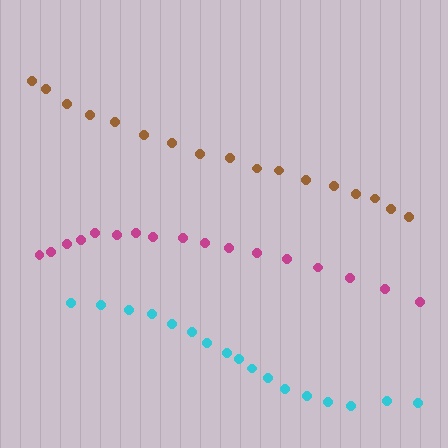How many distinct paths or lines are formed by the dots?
There are 3 distinct paths.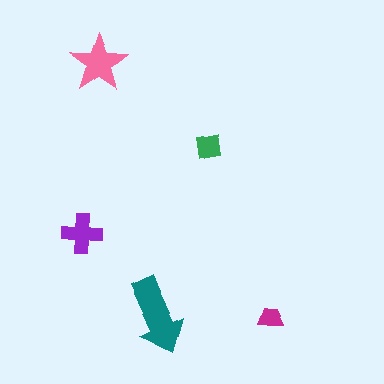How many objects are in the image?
There are 5 objects in the image.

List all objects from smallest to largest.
The magenta trapezoid, the green square, the purple cross, the pink star, the teal arrow.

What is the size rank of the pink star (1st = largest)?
2nd.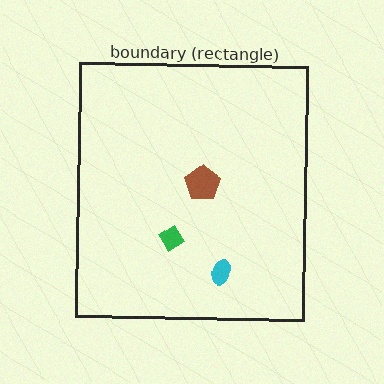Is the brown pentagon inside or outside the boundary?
Inside.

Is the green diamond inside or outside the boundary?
Inside.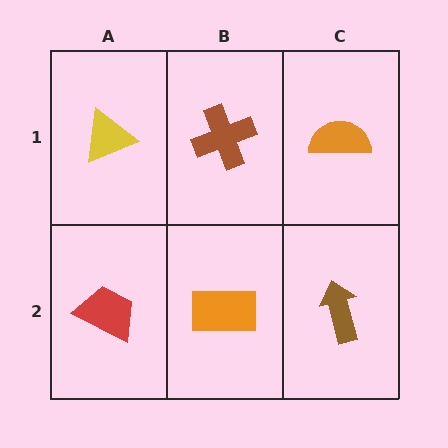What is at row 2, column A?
A red trapezoid.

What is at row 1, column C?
An orange semicircle.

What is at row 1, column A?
A yellow triangle.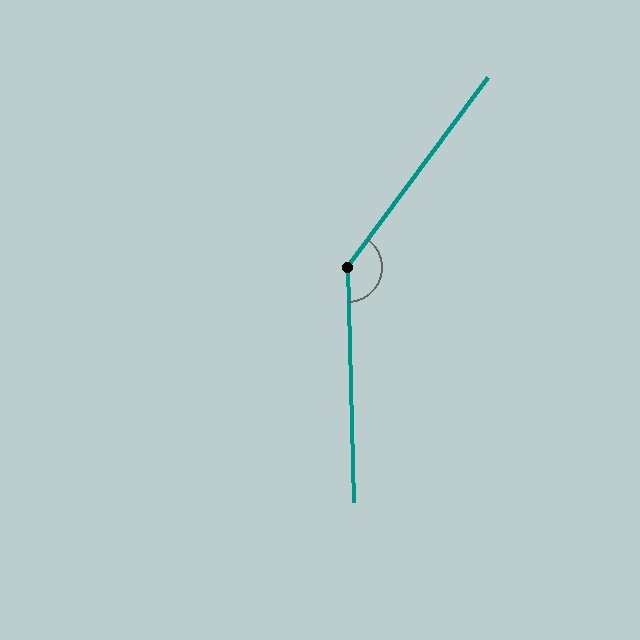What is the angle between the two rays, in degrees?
Approximately 142 degrees.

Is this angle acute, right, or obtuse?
It is obtuse.